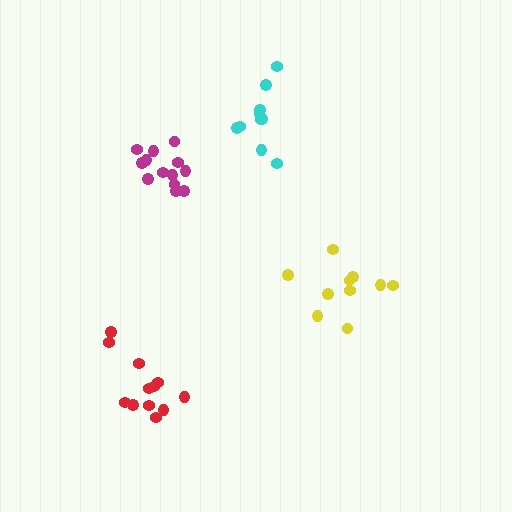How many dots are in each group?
Group 1: 10 dots, Group 2: 13 dots, Group 3: 12 dots, Group 4: 10 dots (45 total).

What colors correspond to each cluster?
The clusters are colored: cyan, magenta, red, yellow.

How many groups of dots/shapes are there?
There are 4 groups.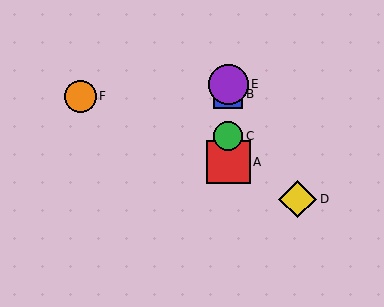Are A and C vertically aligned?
Yes, both are at x≈228.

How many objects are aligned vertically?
4 objects (A, B, C, E) are aligned vertically.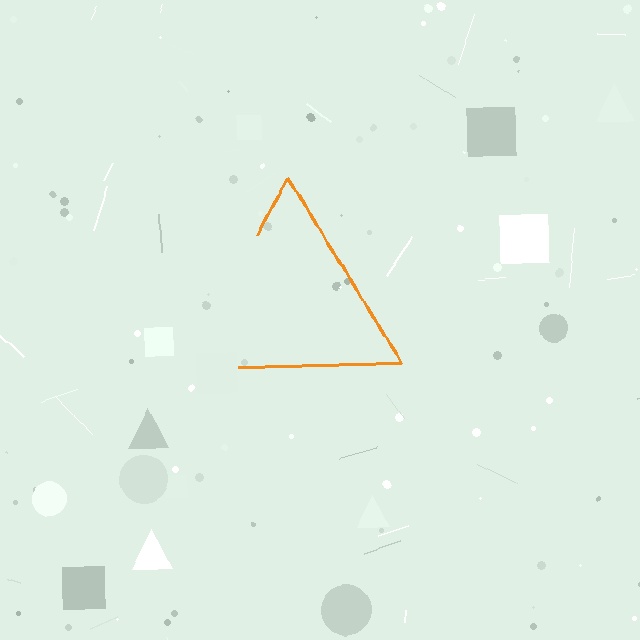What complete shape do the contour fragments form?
The contour fragments form a triangle.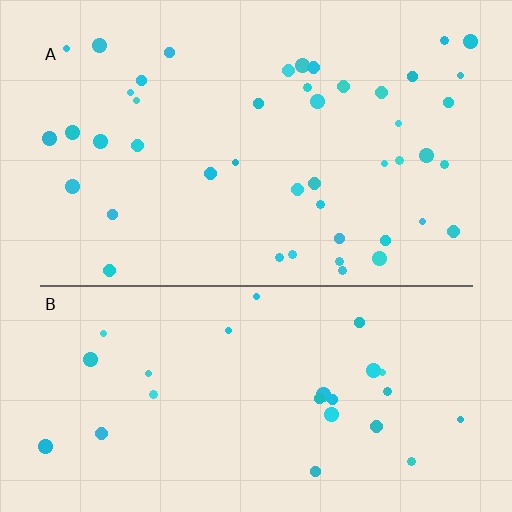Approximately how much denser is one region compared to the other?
Approximately 1.7× — region A over region B.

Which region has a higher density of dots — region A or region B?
A (the top).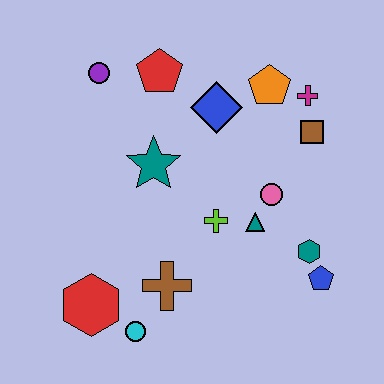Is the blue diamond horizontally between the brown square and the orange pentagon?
No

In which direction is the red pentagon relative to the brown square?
The red pentagon is to the left of the brown square.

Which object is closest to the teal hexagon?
The blue pentagon is closest to the teal hexagon.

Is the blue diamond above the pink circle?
Yes